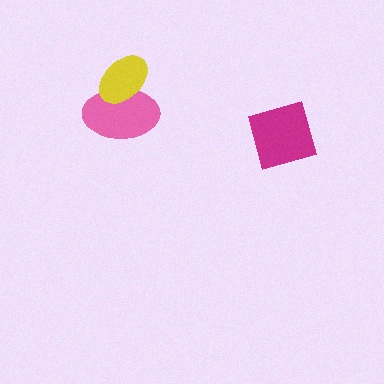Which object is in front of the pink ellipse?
The yellow ellipse is in front of the pink ellipse.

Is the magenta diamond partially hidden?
No, no other shape covers it.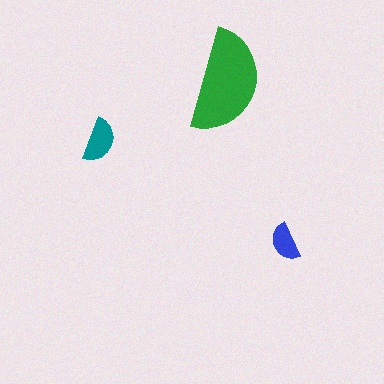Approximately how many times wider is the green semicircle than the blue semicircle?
About 2.5 times wider.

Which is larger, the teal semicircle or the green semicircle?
The green one.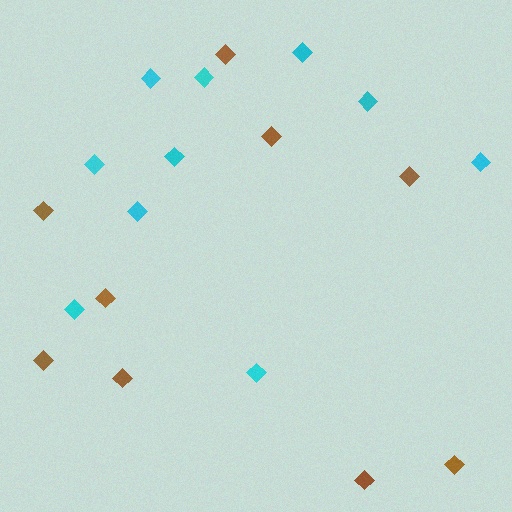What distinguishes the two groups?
There are 2 groups: one group of cyan diamonds (10) and one group of brown diamonds (9).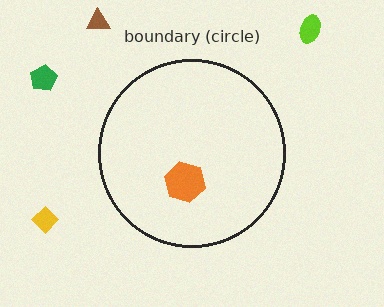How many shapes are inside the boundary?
1 inside, 4 outside.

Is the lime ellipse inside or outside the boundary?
Outside.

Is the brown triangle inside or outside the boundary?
Outside.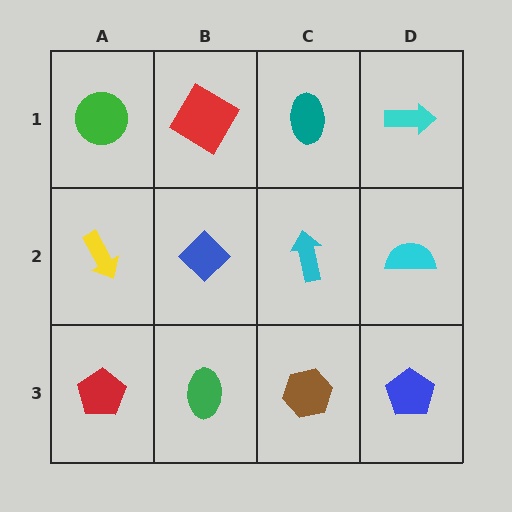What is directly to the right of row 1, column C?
A cyan arrow.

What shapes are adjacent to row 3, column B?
A blue diamond (row 2, column B), a red pentagon (row 3, column A), a brown hexagon (row 3, column C).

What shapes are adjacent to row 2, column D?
A cyan arrow (row 1, column D), a blue pentagon (row 3, column D), a cyan arrow (row 2, column C).